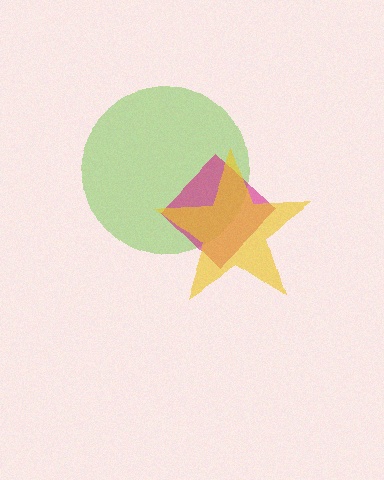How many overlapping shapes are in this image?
There are 3 overlapping shapes in the image.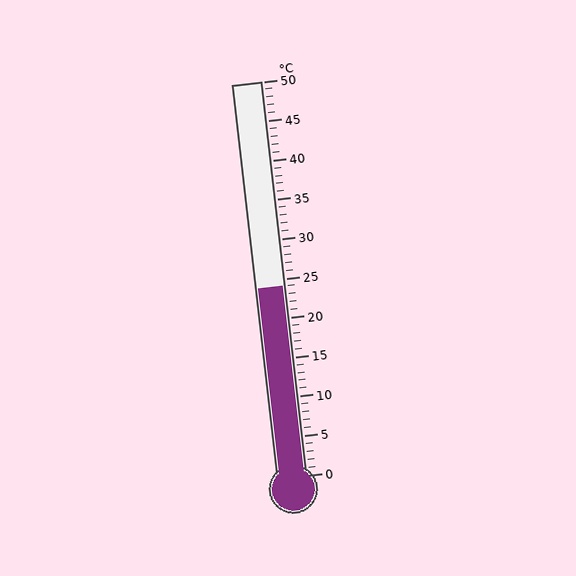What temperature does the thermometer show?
The thermometer shows approximately 24°C.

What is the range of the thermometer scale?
The thermometer scale ranges from 0°C to 50°C.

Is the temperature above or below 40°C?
The temperature is below 40°C.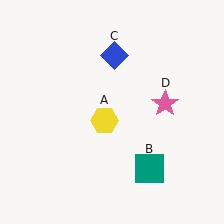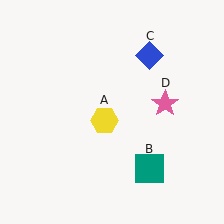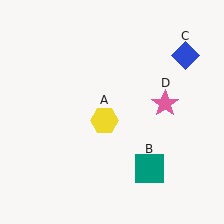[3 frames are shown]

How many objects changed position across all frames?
1 object changed position: blue diamond (object C).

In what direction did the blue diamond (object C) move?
The blue diamond (object C) moved right.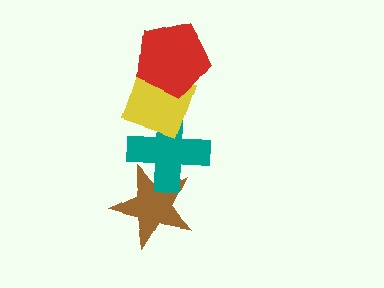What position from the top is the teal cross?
The teal cross is 3rd from the top.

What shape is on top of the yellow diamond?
The red pentagon is on top of the yellow diamond.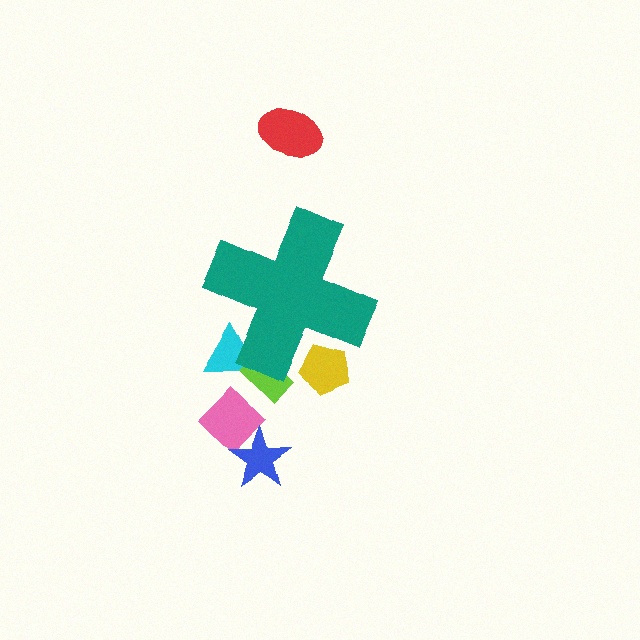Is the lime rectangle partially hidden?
Yes, the lime rectangle is partially hidden behind the teal cross.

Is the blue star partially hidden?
No, the blue star is fully visible.